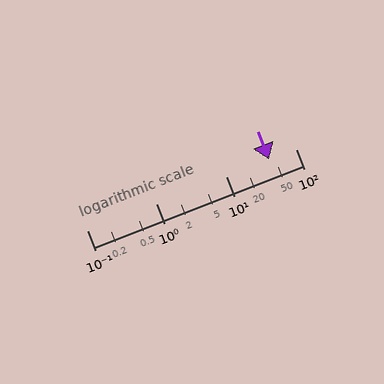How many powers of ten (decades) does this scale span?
The scale spans 3 decades, from 0.1 to 100.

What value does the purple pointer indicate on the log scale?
The pointer indicates approximately 41.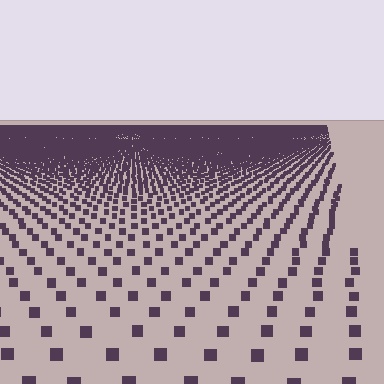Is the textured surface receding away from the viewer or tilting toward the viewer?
The surface is receding away from the viewer. Texture elements get smaller and denser toward the top.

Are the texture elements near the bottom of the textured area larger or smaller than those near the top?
Larger. Near the bottom, elements are closer to the viewer and appear at a bigger on-screen size.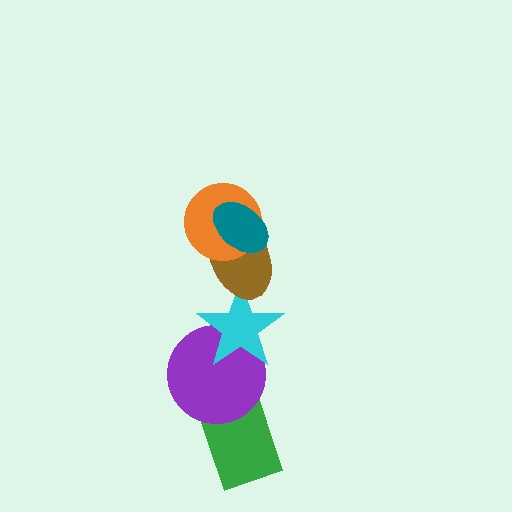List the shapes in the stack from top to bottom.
From top to bottom: the teal ellipse, the orange circle, the brown ellipse, the cyan star, the purple circle, the green rectangle.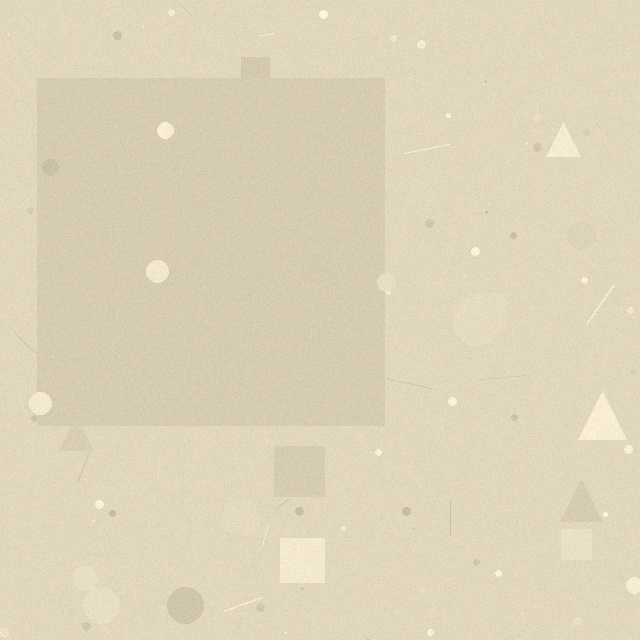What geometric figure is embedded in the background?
A square is embedded in the background.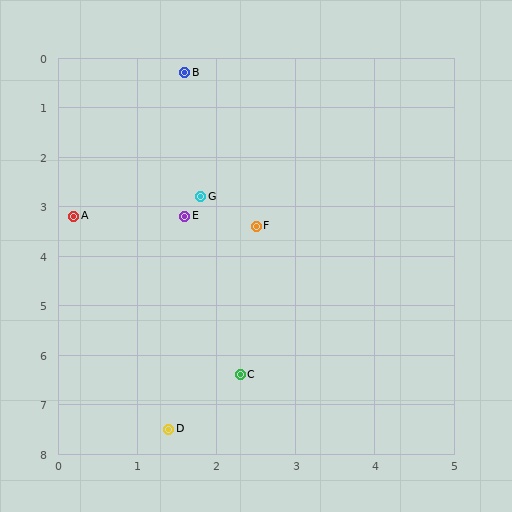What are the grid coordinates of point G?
Point G is at approximately (1.8, 2.8).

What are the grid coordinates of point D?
Point D is at approximately (1.4, 7.5).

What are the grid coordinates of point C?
Point C is at approximately (2.3, 6.4).